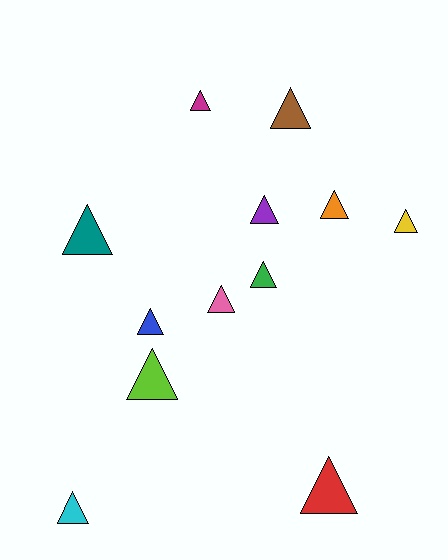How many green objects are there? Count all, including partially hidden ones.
There is 1 green object.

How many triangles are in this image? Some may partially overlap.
There are 12 triangles.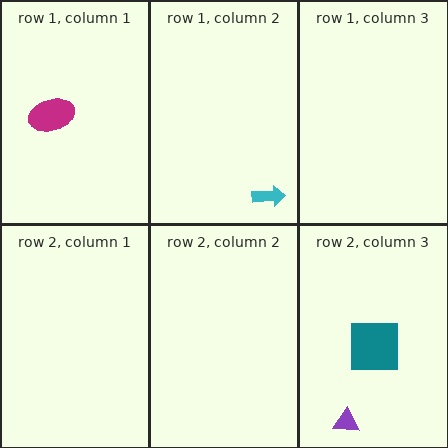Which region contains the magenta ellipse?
The row 1, column 1 region.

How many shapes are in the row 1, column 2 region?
1.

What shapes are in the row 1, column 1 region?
The magenta ellipse.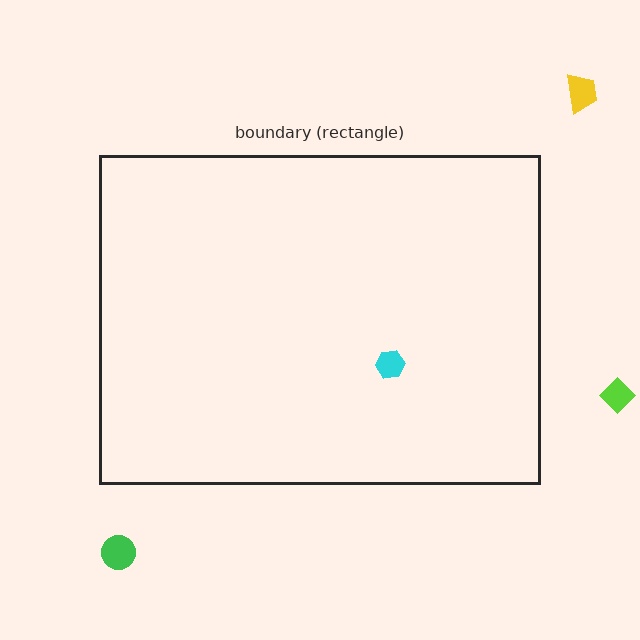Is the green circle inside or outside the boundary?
Outside.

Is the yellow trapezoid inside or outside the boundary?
Outside.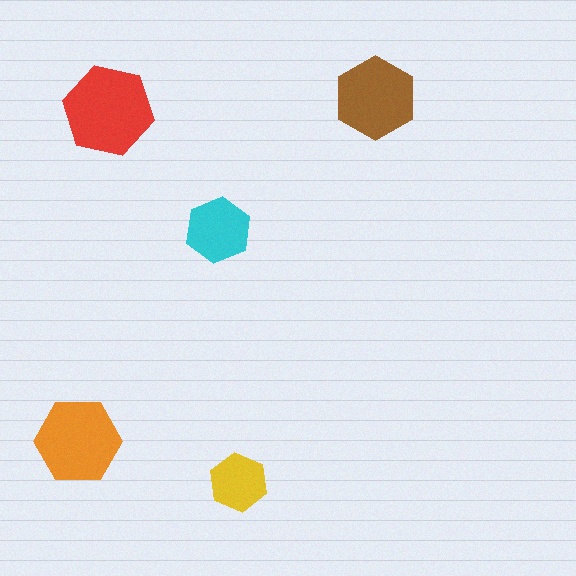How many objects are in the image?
There are 5 objects in the image.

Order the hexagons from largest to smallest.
the red one, the orange one, the brown one, the cyan one, the yellow one.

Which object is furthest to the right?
The brown hexagon is rightmost.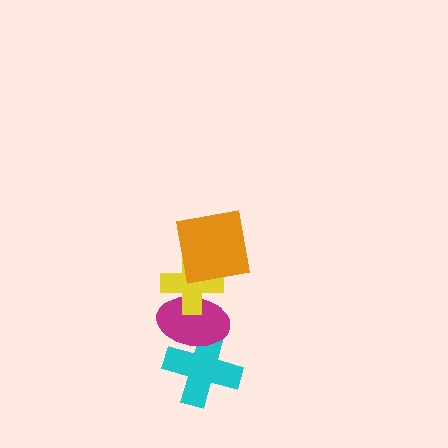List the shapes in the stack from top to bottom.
From top to bottom: the orange square, the yellow cross, the magenta ellipse, the cyan cross.